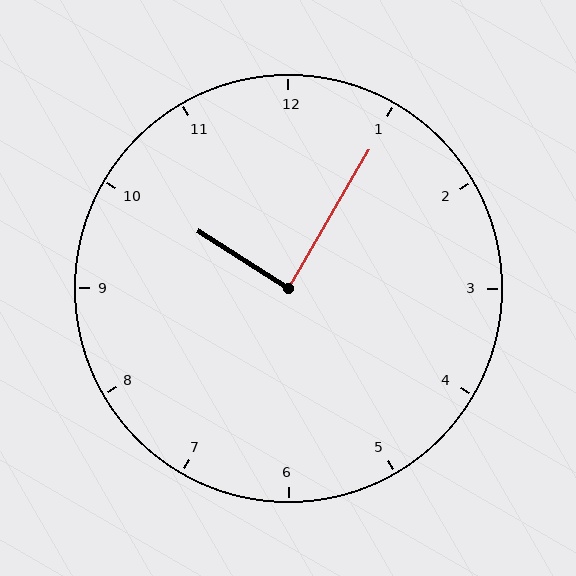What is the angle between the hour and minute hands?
Approximately 88 degrees.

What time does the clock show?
10:05.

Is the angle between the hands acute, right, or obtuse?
It is right.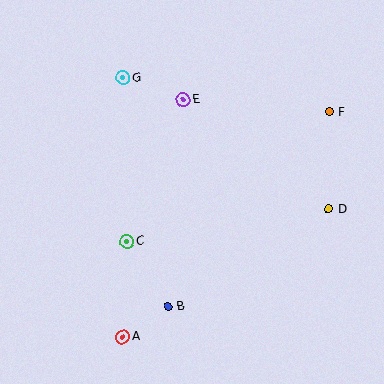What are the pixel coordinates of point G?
Point G is at (123, 78).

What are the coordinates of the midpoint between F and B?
The midpoint between F and B is at (249, 209).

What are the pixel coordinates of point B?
Point B is at (168, 306).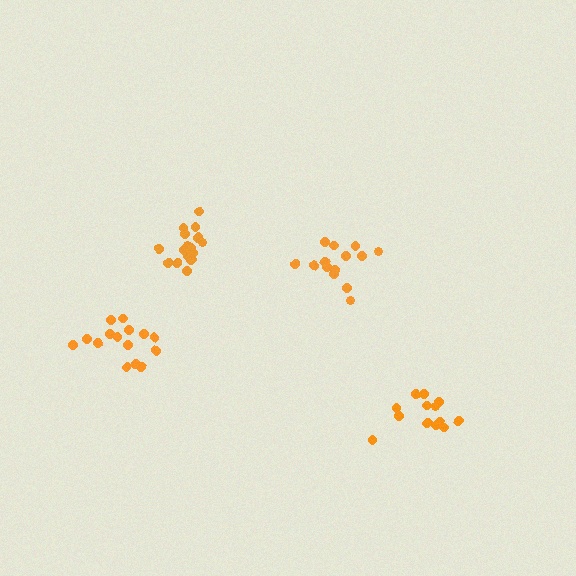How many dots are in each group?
Group 1: 15 dots, Group 2: 15 dots, Group 3: 13 dots, Group 4: 17 dots (60 total).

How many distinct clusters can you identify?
There are 4 distinct clusters.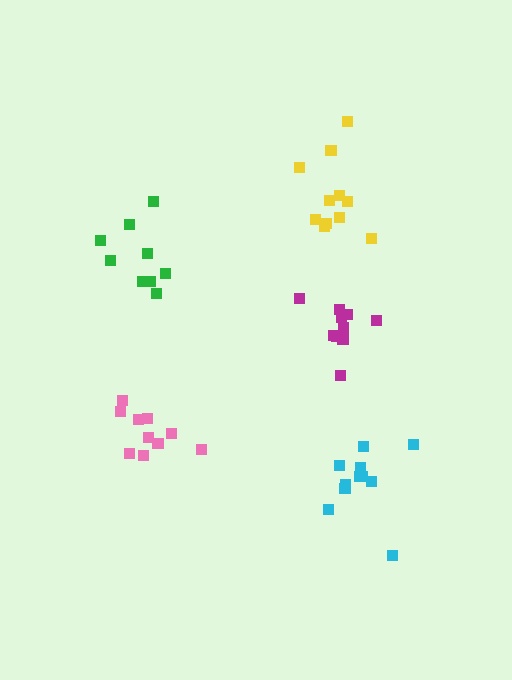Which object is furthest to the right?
The cyan cluster is rightmost.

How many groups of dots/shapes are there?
There are 5 groups.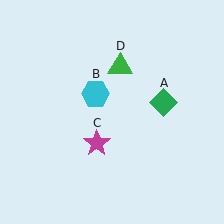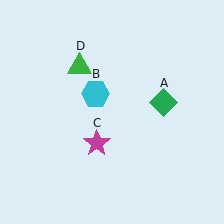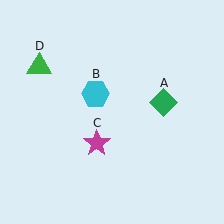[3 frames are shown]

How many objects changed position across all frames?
1 object changed position: green triangle (object D).